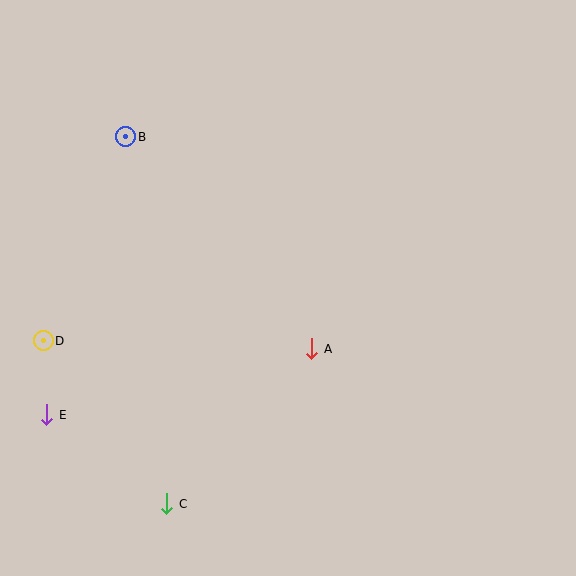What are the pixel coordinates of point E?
Point E is at (47, 415).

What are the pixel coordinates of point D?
Point D is at (43, 341).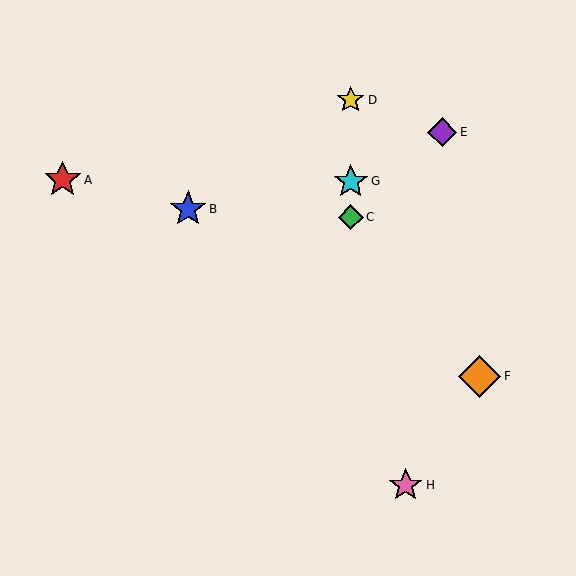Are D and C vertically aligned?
Yes, both are at x≈351.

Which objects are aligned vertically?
Objects C, D, G are aligned vertically.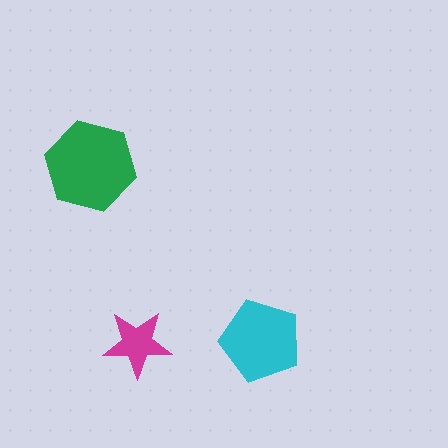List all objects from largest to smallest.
The green hexagon, the cyan pentagon, the magenta star.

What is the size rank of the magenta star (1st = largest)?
3rd.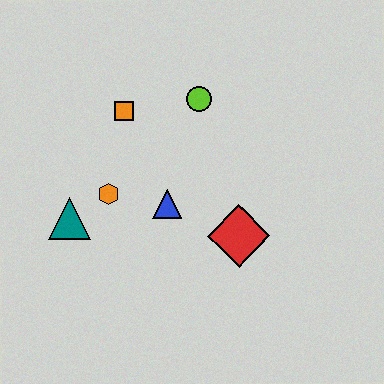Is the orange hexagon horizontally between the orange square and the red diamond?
No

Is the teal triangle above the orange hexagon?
No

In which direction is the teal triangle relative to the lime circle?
The teal triangle is to the left of the lime circle.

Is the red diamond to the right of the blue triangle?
Yes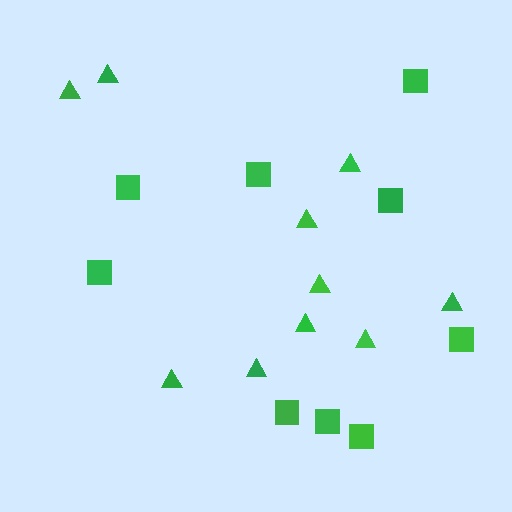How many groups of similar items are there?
There are 2 groups: one group of squares (9) and one group of triangles (10).